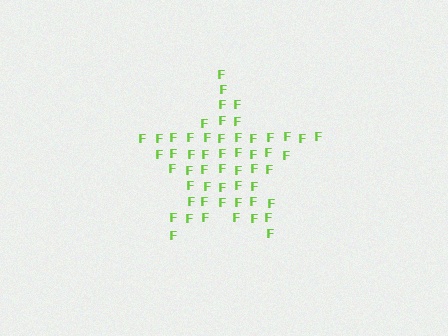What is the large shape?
The large shape is a star.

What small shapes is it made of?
It is made of small letter F's.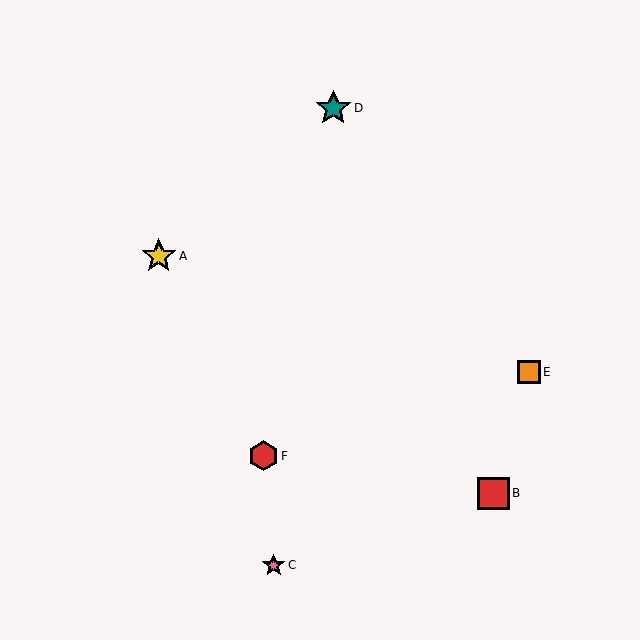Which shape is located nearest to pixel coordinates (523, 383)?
The orange square (labeled E) at (529, 372) is nearest to that location.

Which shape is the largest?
The teal star (labeled D) is the largest.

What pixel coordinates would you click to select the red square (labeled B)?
Click at (493, 493) to select the red square B.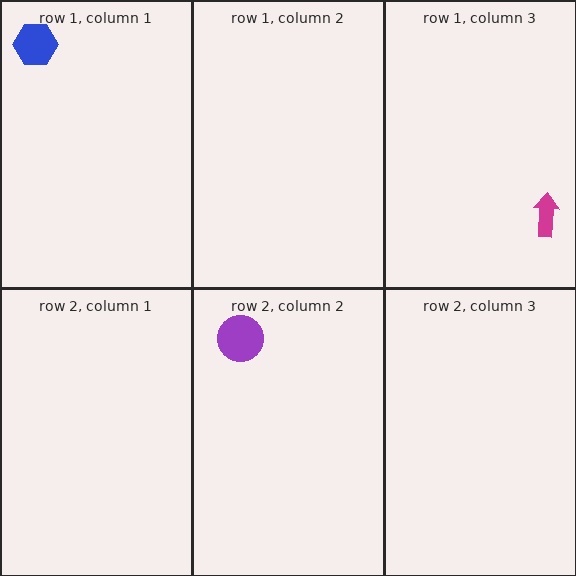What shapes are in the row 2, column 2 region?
The purple circle.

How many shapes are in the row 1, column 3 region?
1.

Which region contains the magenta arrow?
The row 1, column 3 region.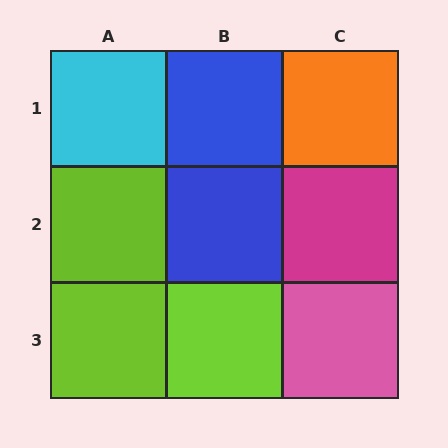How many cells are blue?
2 cells are blue.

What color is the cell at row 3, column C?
Pink.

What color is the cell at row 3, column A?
Lime.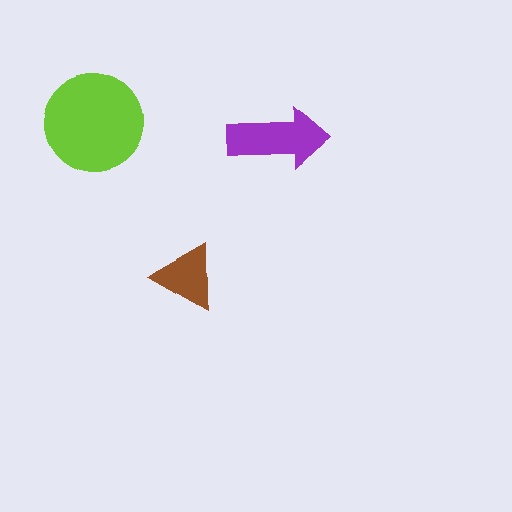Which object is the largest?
The lime circle.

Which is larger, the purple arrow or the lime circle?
The lime circle.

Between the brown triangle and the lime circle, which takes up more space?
The lime circle.